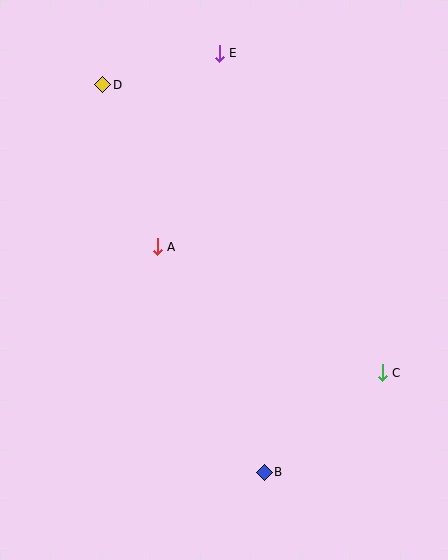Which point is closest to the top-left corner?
Point D is closest to the top-left corner.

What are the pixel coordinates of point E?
Point E is at (219, 53).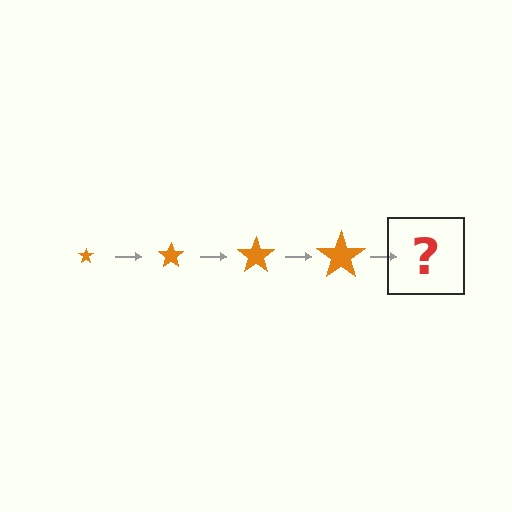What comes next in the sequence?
The next element should be an orange star, larger than the previous one.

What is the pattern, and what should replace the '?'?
The pattern is that the star gets progressively larger each step. The '?' should be an orange star, larger than the previous one.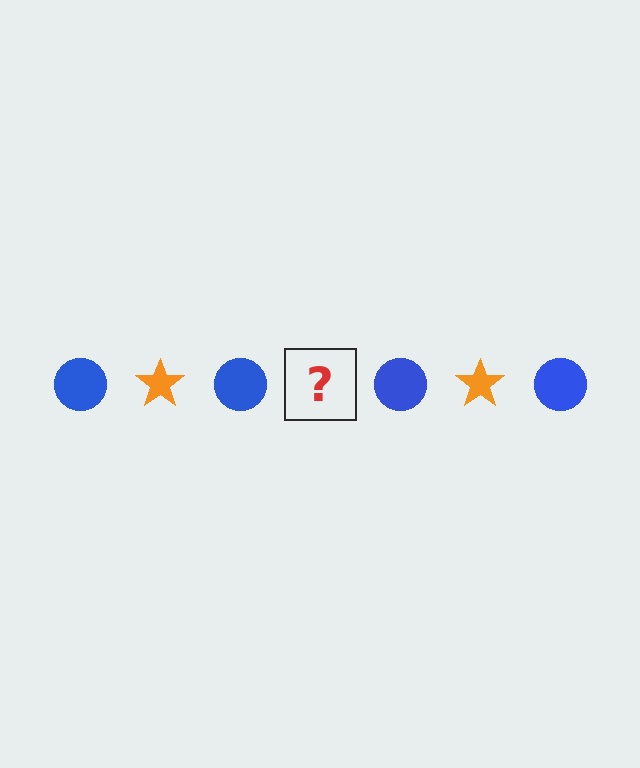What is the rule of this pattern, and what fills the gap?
The rule is that the pattern alternates between blue circle and orange star. The gap should be filled with an orange star.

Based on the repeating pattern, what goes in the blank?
The blank should be an orange star.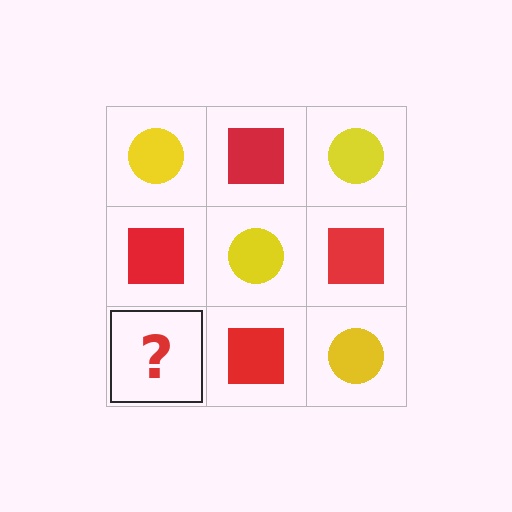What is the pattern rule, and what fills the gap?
The rule is that it alternates yellow circle and red square in a checkerboard pattern. The gap should be filled with a yellow circle.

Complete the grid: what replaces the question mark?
The question mark should be replaced with a yellow circle.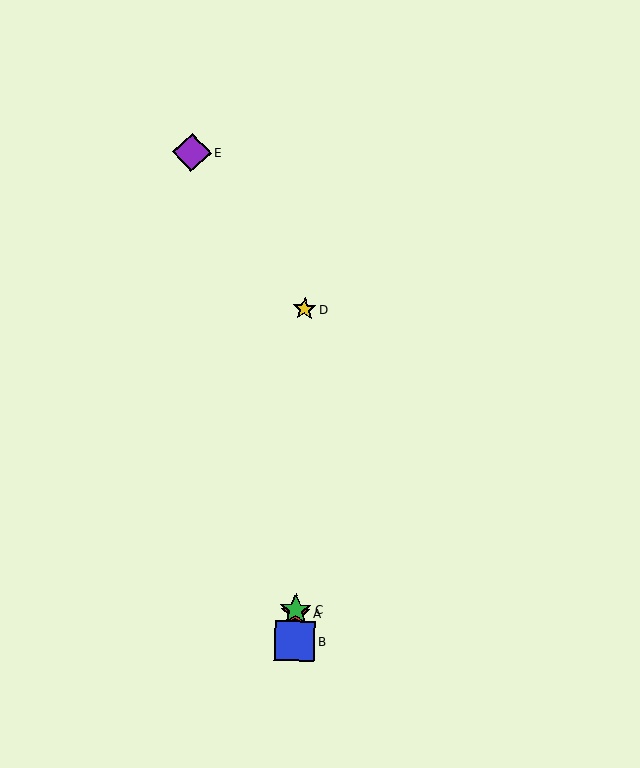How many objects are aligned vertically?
4 objects (A, B, C, D) are aligned vertically.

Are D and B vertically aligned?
Yes, both are at x≈305.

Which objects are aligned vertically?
Objects A, B, C, D are aligned vertically.